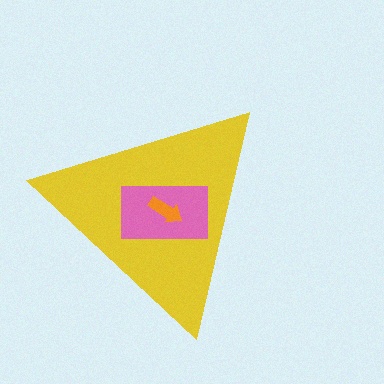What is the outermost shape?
The yellow triangle.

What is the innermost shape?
The orange arrow.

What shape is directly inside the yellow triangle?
The pink rectangle.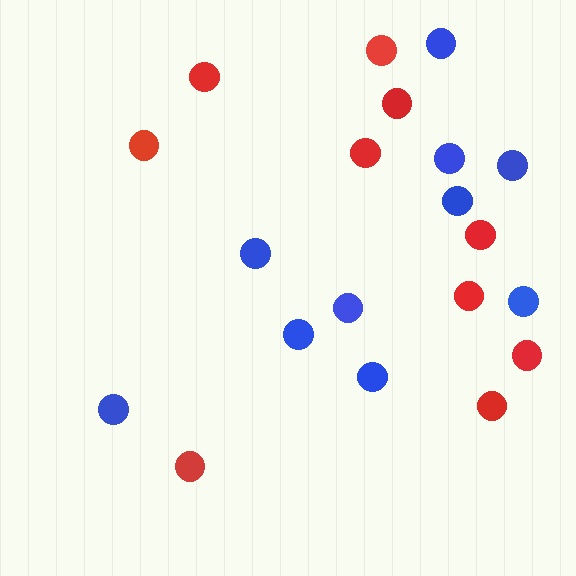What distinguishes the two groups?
There are 2 groups: one group of red circles (10) and one group of blue circles (10).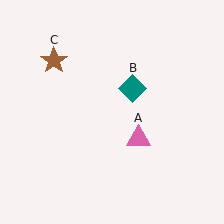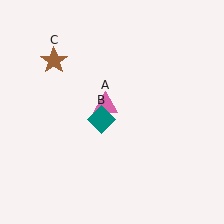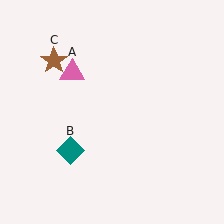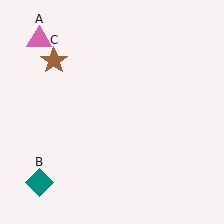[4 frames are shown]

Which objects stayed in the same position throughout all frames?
Brown star (object C) remained stationary.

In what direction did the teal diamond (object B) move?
The teal diamond (object B) moved down and to the left.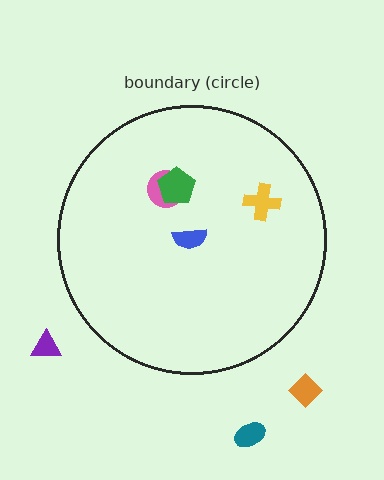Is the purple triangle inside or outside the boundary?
Outside.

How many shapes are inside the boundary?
4 inside, 3 outside.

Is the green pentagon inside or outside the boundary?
Inside.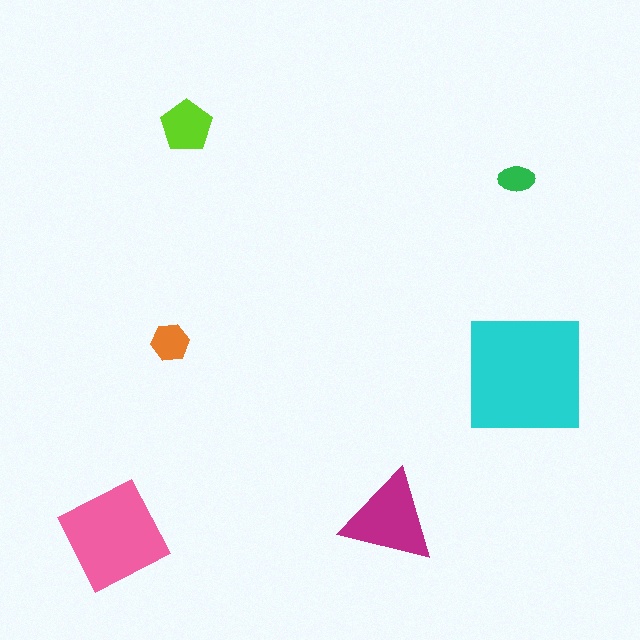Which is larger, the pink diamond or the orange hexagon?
The pink diamond.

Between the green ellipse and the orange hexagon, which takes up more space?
The orange hexagon.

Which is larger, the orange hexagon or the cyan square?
The cyan square.